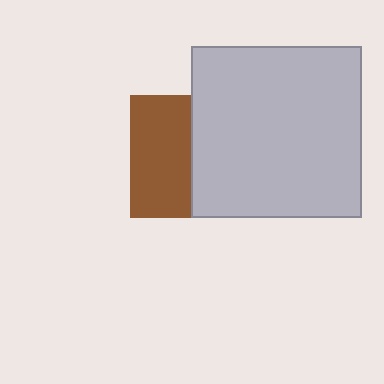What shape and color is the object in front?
The object in front is a light gray square.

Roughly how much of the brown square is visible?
About half of it is visible (roughly 51%).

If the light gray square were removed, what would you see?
You would see the complete brown square.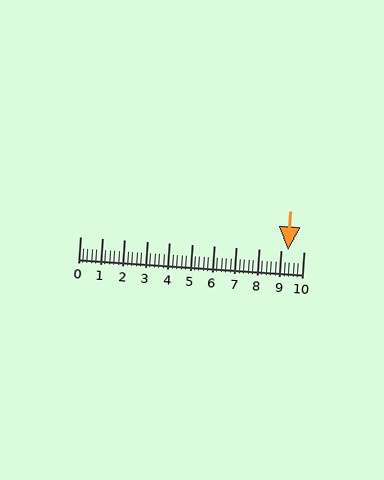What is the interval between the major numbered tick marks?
The major tick marks are spaced 1 units apart.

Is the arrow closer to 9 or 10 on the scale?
The arrow is closer to 9.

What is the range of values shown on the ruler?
The ruler shows values from 0 to 10.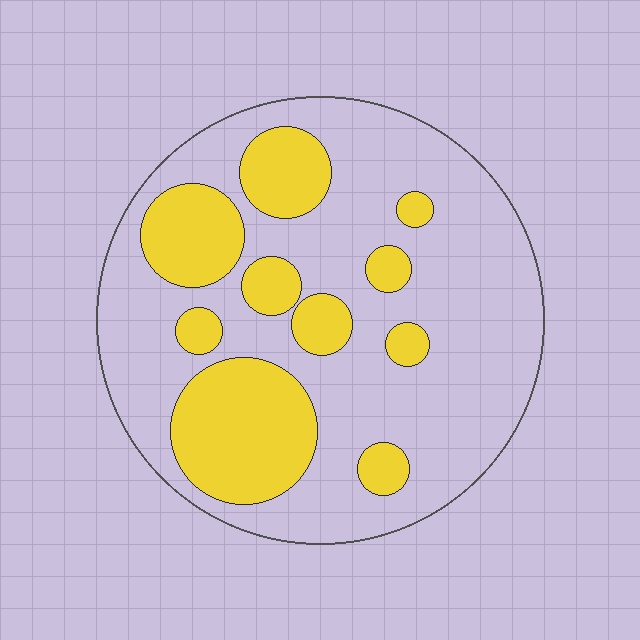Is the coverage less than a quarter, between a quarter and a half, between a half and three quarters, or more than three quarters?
Between a quarter and a half.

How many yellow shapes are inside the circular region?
10.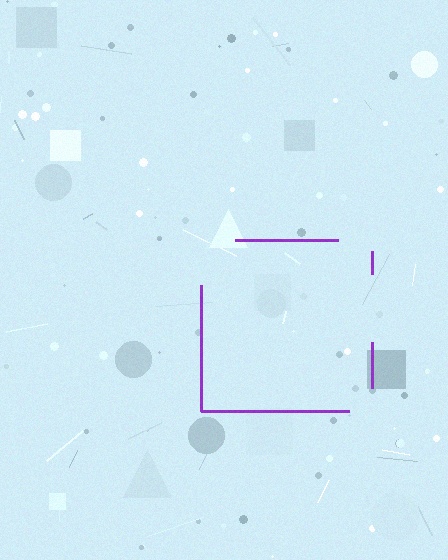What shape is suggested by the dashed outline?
The dashed outline suggests a square.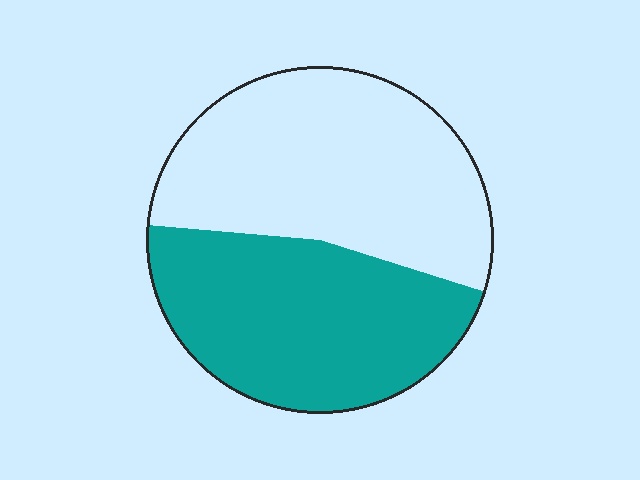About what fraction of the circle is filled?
About one half (1/2).